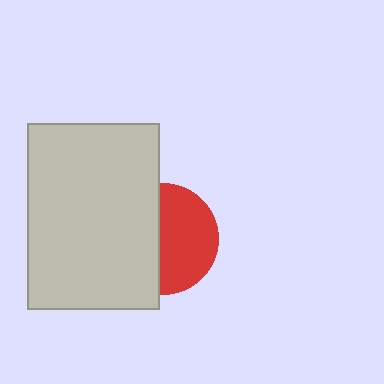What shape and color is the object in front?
The object in front is a light gray rectangle.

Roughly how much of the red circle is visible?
About half of it is visible (roughly 53%).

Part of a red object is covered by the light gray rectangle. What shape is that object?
It is a circle.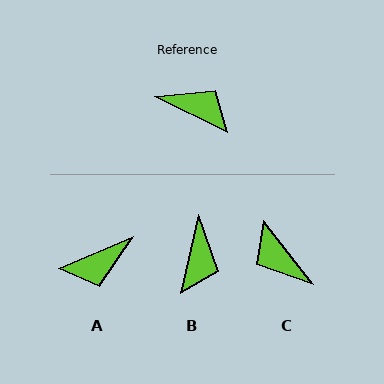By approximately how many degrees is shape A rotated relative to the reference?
Approximately 130 degrees clockwise.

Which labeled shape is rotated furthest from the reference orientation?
C, about 155 degrees away.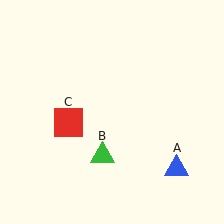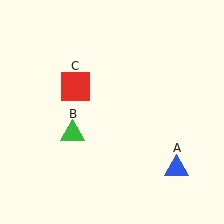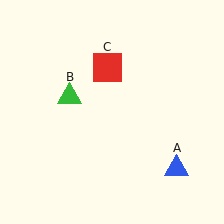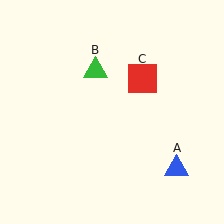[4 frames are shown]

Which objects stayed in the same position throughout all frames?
Blue triangle (object A) remained stationary.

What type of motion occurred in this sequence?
The green triangle (object B), red square (object C) rotated clockwise around the center of the scene.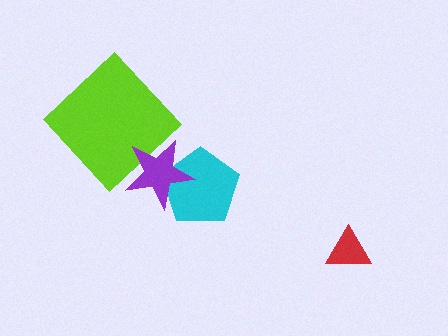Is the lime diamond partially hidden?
Yes, it is partially covered by another shape.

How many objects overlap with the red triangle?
0 objects overlap with the red triangle.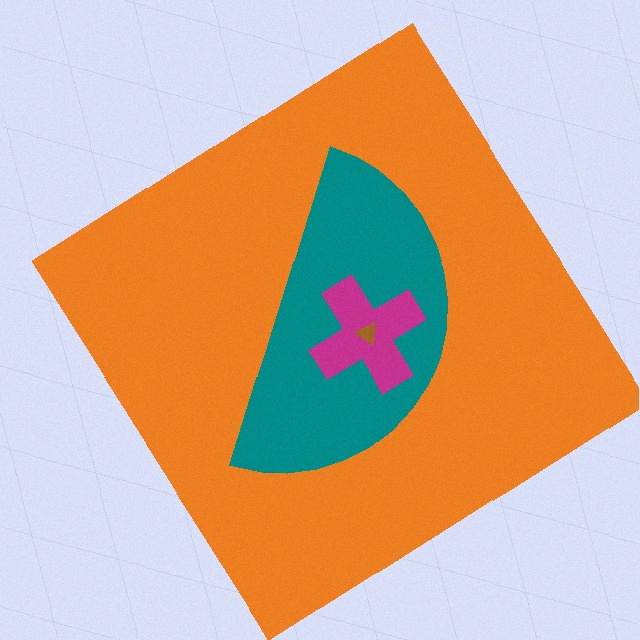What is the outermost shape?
The orange diamond.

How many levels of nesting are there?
4.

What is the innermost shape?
The brown triangle.